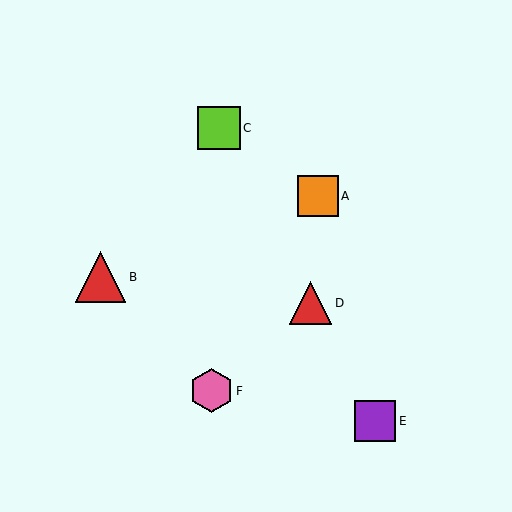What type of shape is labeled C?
Shape C is a lime square.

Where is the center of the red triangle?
The center of the red triangle is at (101, 277).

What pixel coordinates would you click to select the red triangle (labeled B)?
Click at (101, 277) to select the red triangle B.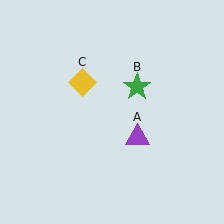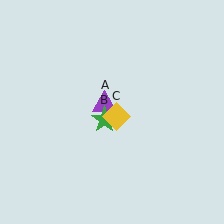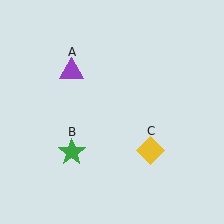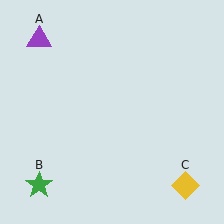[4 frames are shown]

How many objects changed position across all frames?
3 objects changed position: purple triangle (object A), green star (object B), yellow diamond (object C).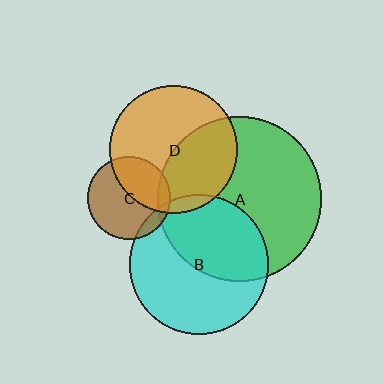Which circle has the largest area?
Circle A (green).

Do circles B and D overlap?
Yes.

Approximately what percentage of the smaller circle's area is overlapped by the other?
Approximately 5%.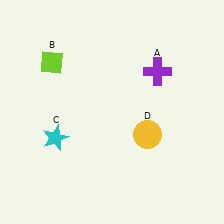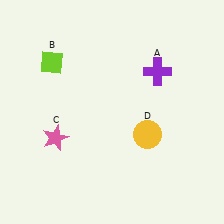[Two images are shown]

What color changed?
The star (C) changed from cyan in Image 1 to pink in Image 2.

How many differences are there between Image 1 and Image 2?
There is 1 difference between the two images.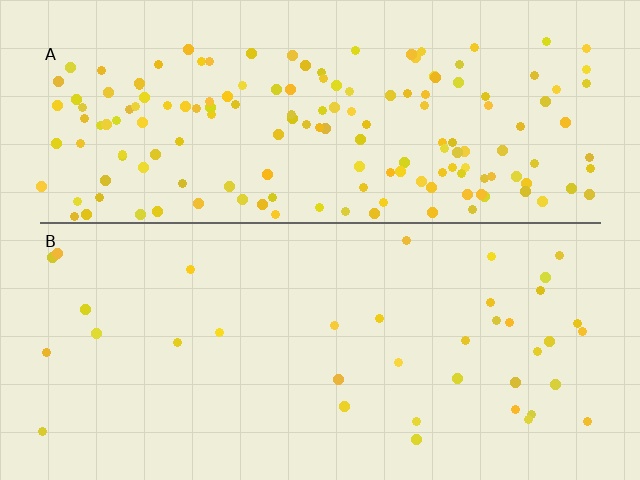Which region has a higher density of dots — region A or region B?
A (the top).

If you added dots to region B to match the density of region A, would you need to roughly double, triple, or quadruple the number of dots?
Approximately quadruple.